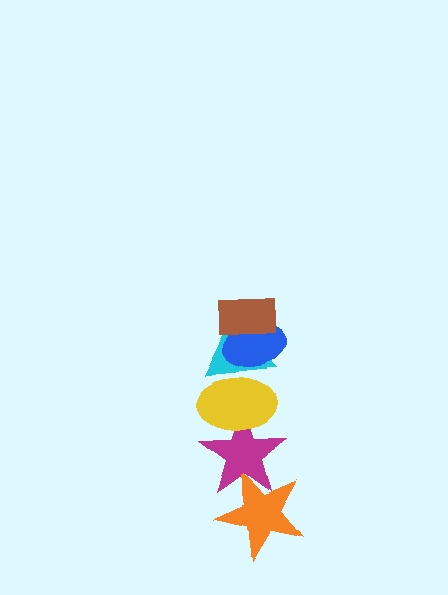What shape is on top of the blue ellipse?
The brown rectangle is on top of the blue ellipse.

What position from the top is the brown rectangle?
The brown rectangle is 1st from the top.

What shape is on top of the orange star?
The magenta star is on top of the orange star.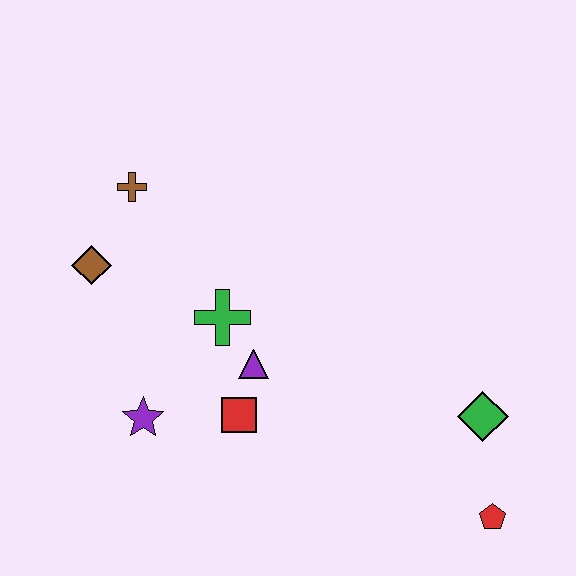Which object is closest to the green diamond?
The red pentagon is closest to the green diamond.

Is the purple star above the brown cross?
No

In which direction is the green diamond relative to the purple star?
The green diamond is to the right of the purple star.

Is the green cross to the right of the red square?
No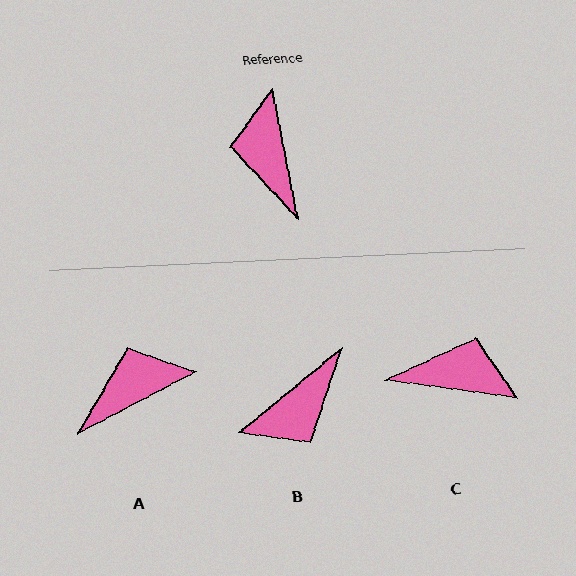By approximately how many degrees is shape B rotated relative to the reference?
Approximately 119 degrees counter-clockwise.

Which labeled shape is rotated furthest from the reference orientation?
B, about 119 degrees away.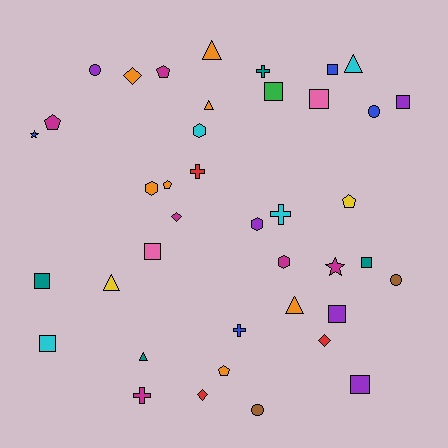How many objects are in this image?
There are 40 objects.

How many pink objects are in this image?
There are 2 pink objects.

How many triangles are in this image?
There are 6 triangles.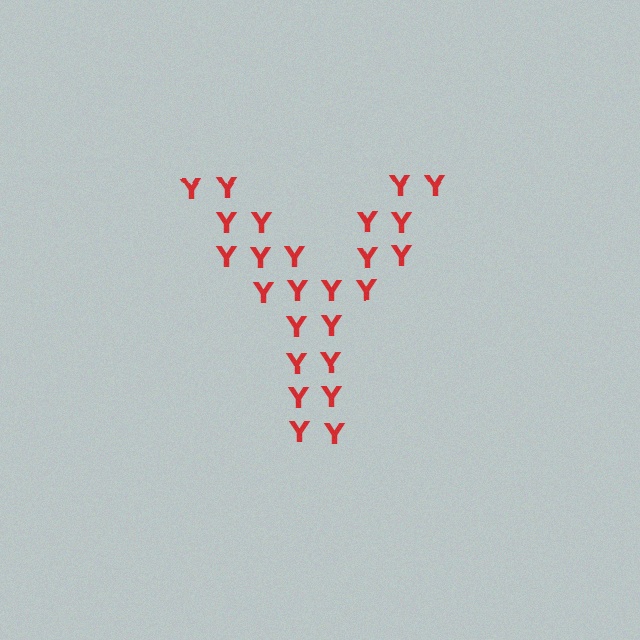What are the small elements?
The small elements are letter Y's.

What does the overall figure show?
The overall figure shows the letter Y.